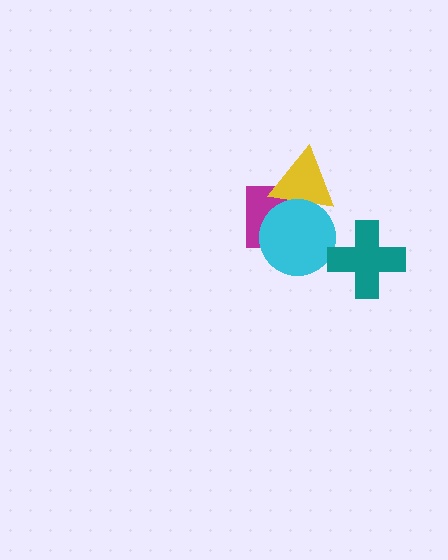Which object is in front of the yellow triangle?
The cyan circle is in front of the yellow triangle.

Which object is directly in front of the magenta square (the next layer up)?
The yellow triangle is directly in front of the magenta square.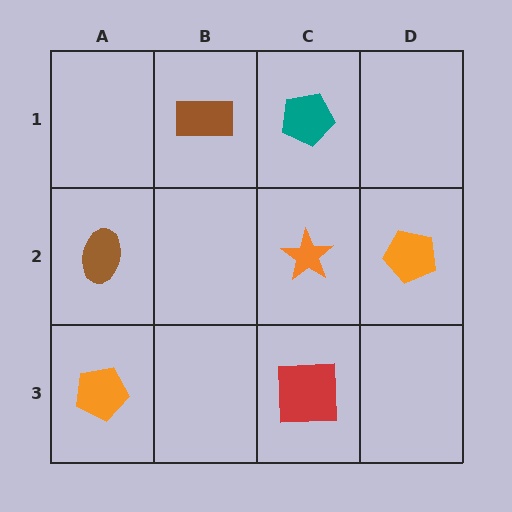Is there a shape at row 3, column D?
No, that cell is empty.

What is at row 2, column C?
An orange star.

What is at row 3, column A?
An orange pentagon.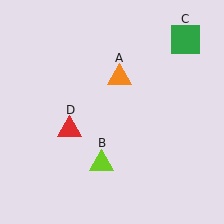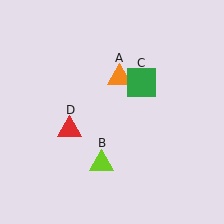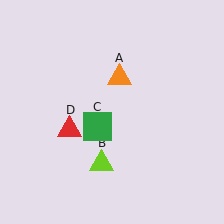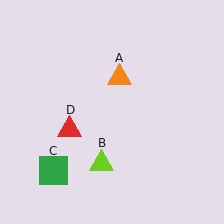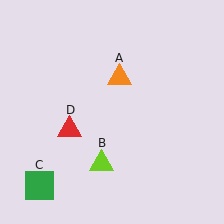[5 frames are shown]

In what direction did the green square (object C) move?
The green square (object C) moved down and to the left.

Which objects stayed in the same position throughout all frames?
Orange triangle (object A) and lime triangle (object B) and red triangle (object D) remained stationary.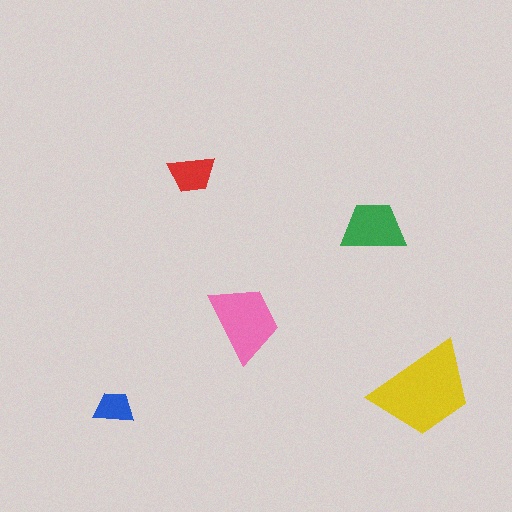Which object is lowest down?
The blue trapezoid is bottommost.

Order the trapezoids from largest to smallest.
the yellow one, the pink one, the green one, the red one, the blue one.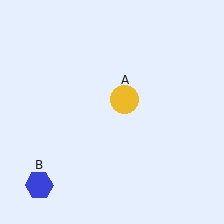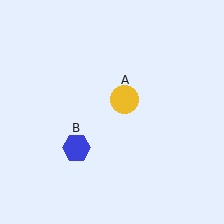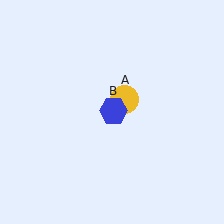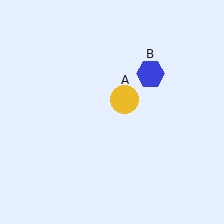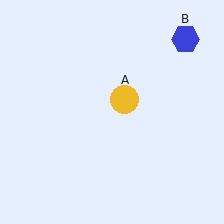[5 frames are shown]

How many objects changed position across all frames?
1 object changed position: blue hexagon (object B).